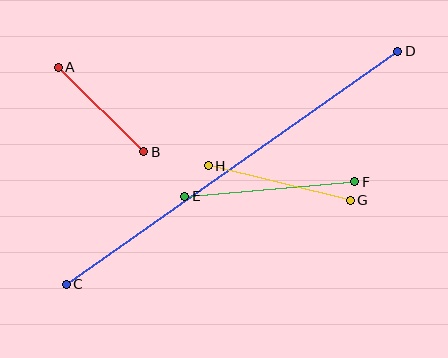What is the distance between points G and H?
The distance is approximately 146 pixels.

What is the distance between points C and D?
The distance is approximately 405 pixels.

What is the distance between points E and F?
The distance is approximately 171 pixels.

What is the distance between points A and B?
The distance is approximately 120 pixels.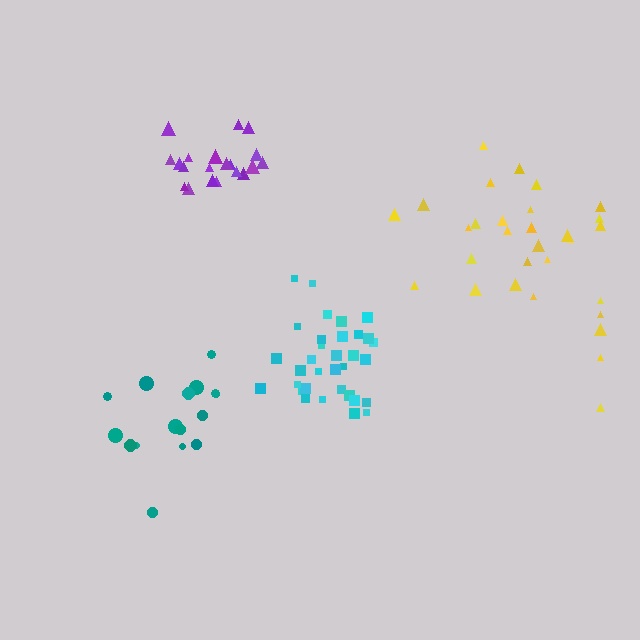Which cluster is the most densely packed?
Purple.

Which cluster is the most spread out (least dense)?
Teal.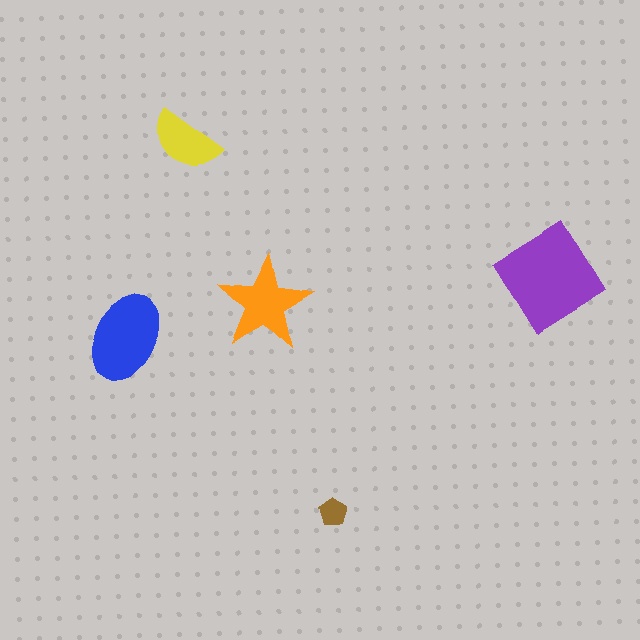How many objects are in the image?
There are 5 objects in the image.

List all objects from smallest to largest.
The brown pentagon, the yellow semicircle, the orange star, the blue ellipse, the purple diamond.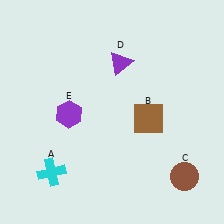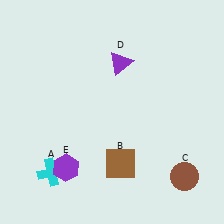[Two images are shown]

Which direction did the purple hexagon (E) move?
The purple hexagon (E) moved down.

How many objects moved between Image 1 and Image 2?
2 objects moved between the two images.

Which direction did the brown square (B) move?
The brown square (B) moved down.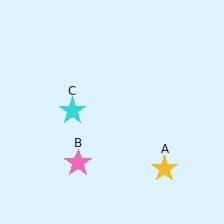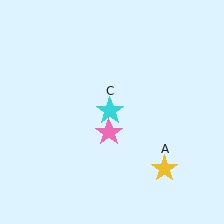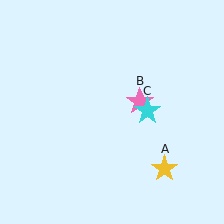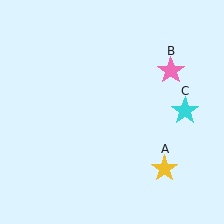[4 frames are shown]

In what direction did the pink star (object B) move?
The pink star (object B) moved up and to the right.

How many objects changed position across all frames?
2 objects changed position: pink star (object B), cyan star (object C).